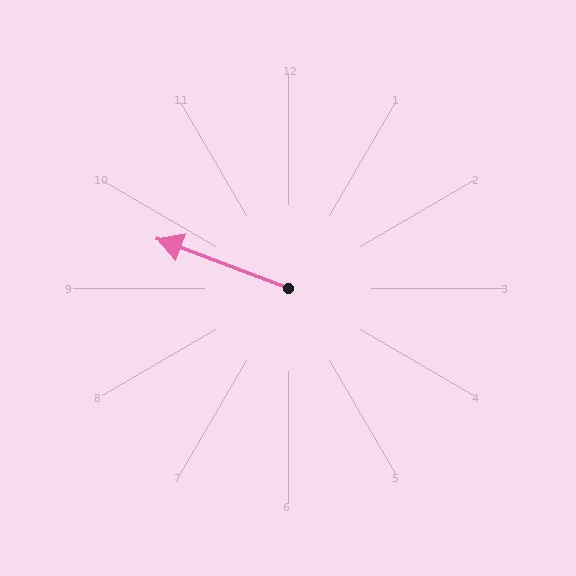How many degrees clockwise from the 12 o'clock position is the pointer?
Approximately 291 degrees.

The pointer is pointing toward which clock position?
Roughly 10 o'clock.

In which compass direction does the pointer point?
West.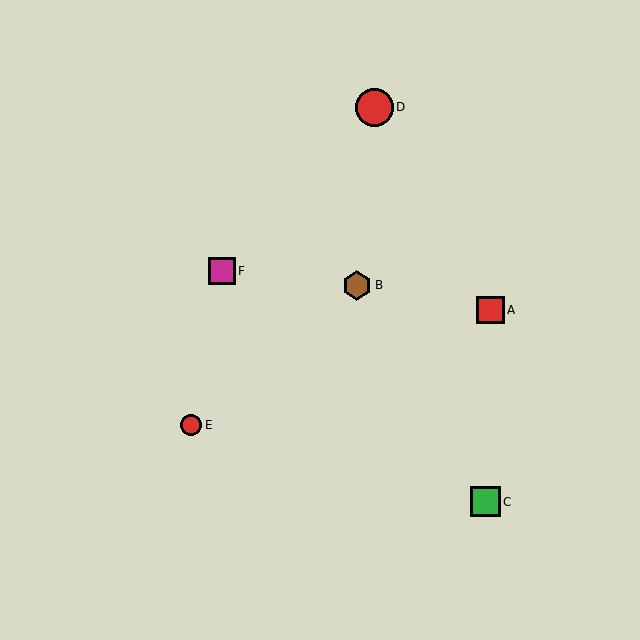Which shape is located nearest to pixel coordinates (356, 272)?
The brown hexagon (labeled B) at (357, 285) is nearest to that location.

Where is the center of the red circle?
The center of the red circle is at (374, 107).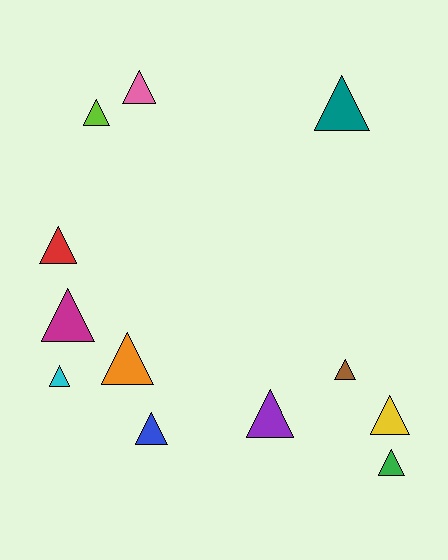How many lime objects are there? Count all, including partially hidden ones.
There is 1 lime object.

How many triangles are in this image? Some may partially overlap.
There are 12 triangles.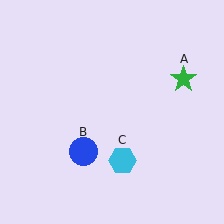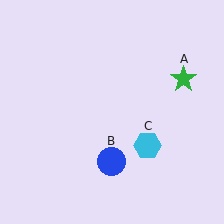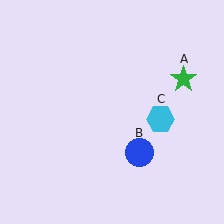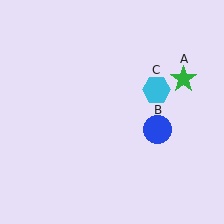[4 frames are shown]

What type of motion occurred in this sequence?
The blue circle (object B), cyan hexagon (object C) rotated counterclockwise around the center of the scene.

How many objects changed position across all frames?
2 objects changed position: blue circle (object B), cyan hexagon (object C).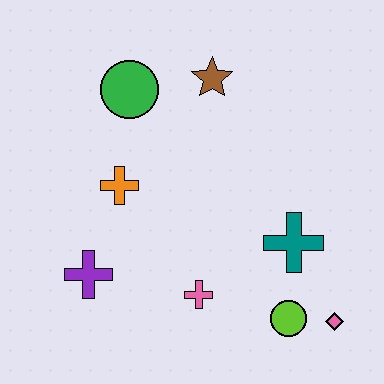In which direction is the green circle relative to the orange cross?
The green circle is above the orange cross.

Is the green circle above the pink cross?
Yes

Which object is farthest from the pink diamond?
The green circle is farthest from the pink diamond.